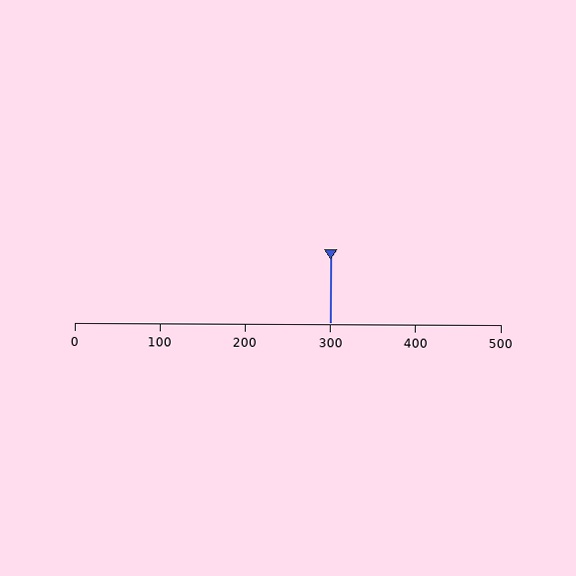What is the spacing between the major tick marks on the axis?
The major ticks are spaced 100 apart.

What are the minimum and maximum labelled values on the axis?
The axis runs from 0 to 500.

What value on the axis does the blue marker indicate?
The marker indicates approximately 300.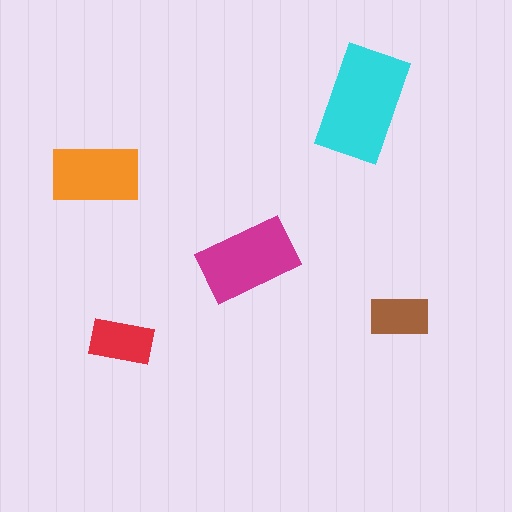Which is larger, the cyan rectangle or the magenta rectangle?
The cyan one.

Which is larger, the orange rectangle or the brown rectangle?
The orange one.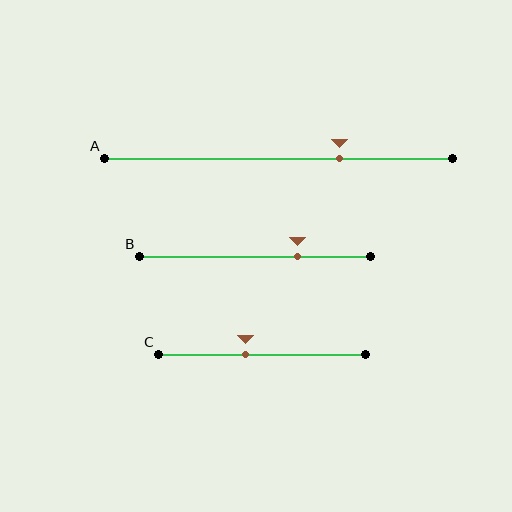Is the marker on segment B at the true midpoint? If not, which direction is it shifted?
No, the marker on segment B is shifted to the right by about 18% of the segment length.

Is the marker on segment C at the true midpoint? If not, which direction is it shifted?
No, the marker on segment C is shifted to the left by about 8% of the segment length.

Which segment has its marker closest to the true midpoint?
Segment C has its marker closest to the true midpoint.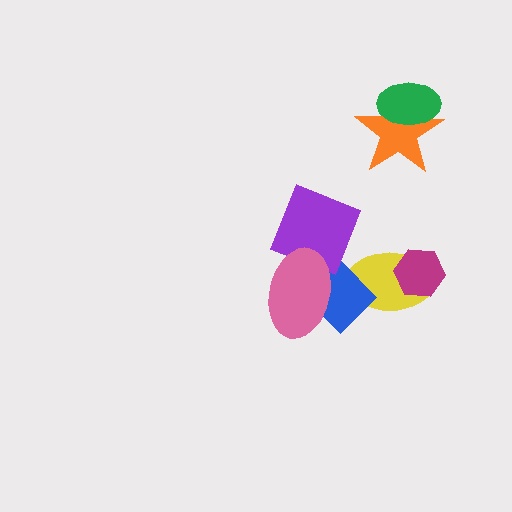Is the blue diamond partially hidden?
Yes, it is partially covered by another shape.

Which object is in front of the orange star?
The green ellipse is in front of the orange star.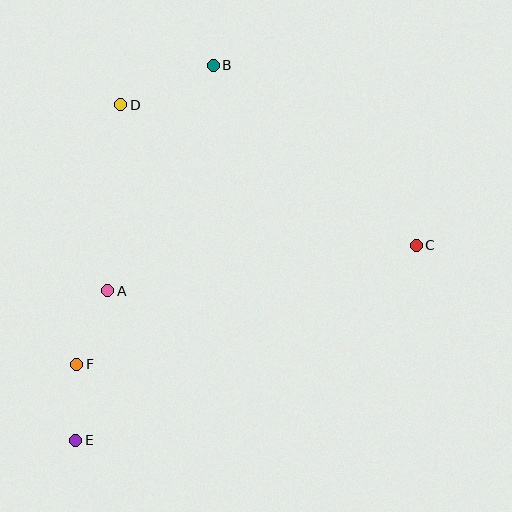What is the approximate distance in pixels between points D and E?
The distance between D and E is approximately 339 pixels.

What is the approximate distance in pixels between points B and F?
The distance between B and F is approximately 329 pixels.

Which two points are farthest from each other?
Points B and E are farthest from each other.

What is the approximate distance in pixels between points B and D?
The distance between B and D is approximately 100 pixels.